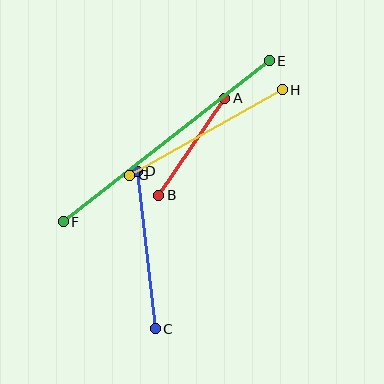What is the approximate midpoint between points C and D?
The midpoint is at approximately (146, 250) pixels.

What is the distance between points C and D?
The distance is approximately 159 pixels.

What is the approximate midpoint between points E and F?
The midpoint is at approximately (166, 141) pixels.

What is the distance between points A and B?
The distance is approximately 117 pixels.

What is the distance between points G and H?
The distance is approximately 175 pixels.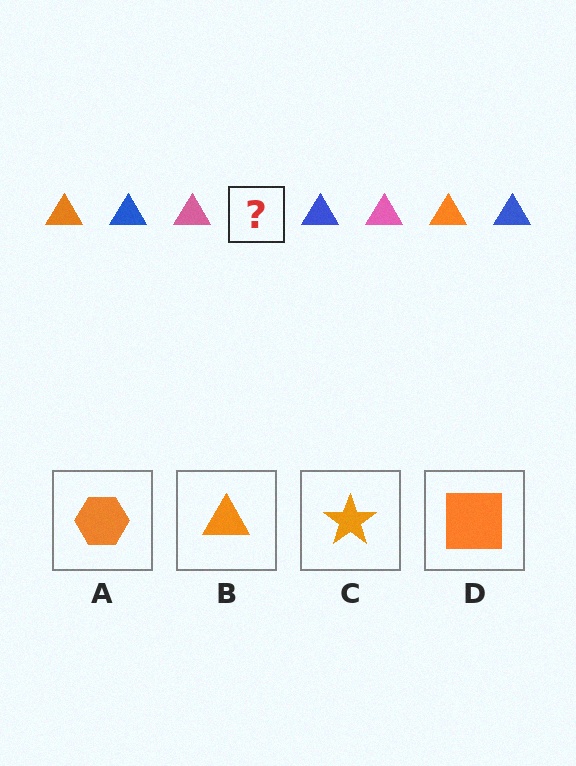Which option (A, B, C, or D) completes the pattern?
B.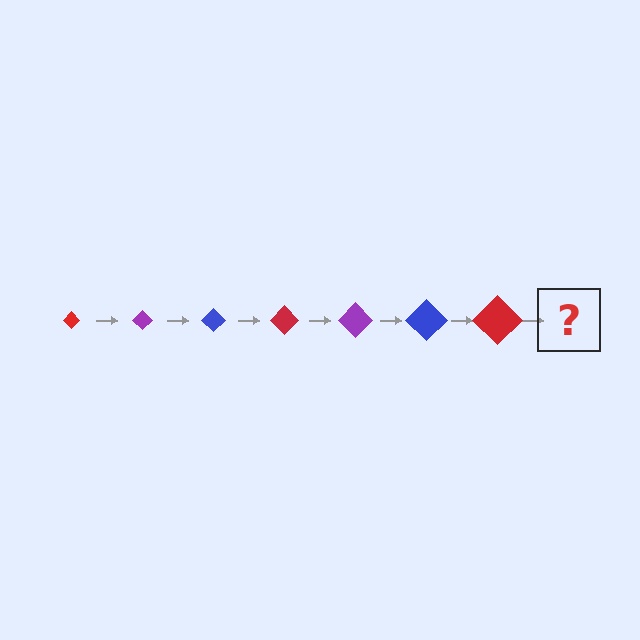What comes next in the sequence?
The next element should be a purple diamond, larger than the previous one.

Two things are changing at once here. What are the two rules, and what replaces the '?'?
The two rules are that the diamond grows larger each step and the color cycles through red, purple, and blue. The '?' should be a purple diamond, larger than the previous one.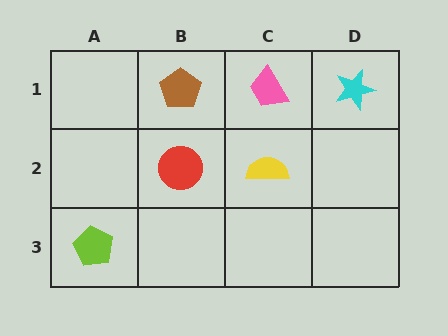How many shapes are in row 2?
2 shapes.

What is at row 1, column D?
A cyan star.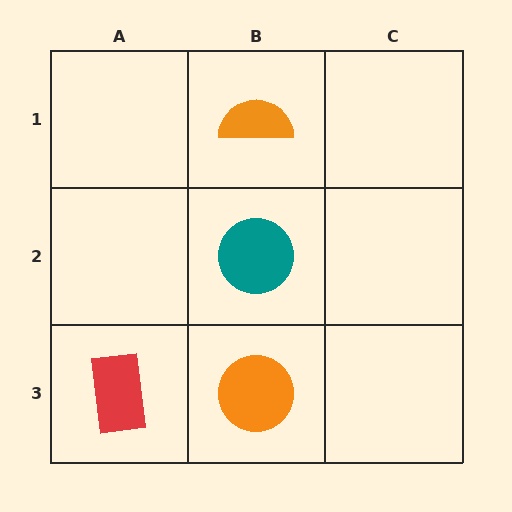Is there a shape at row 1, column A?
No, that cell is empty.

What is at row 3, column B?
An orange circle.